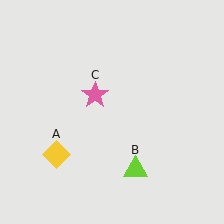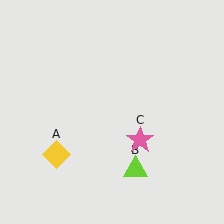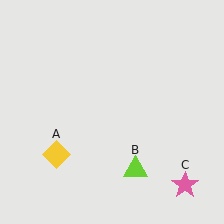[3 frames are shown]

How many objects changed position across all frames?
1 object changed position: pink star (object C).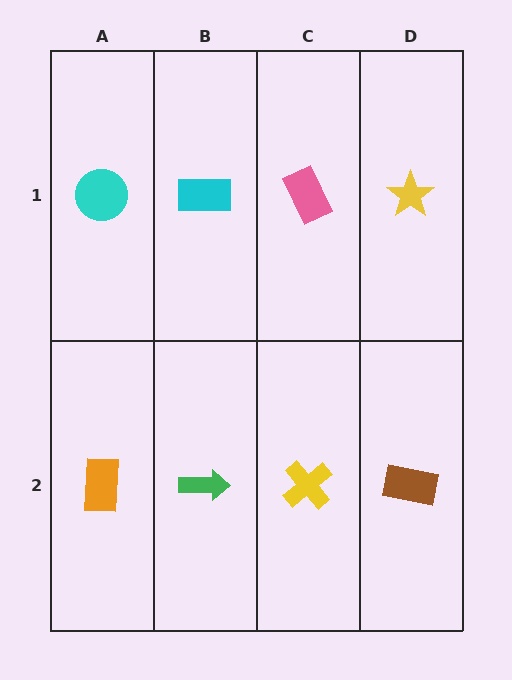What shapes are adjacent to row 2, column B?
A cyan rectangle (row 1, column B), an orange rectangle (row 2, column A), a yellow cross (row 2, column C).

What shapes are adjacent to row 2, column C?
A pink rectangle (row 1, column C), a green arrow (row 2, column B), a brown rectangle (row 2, column D).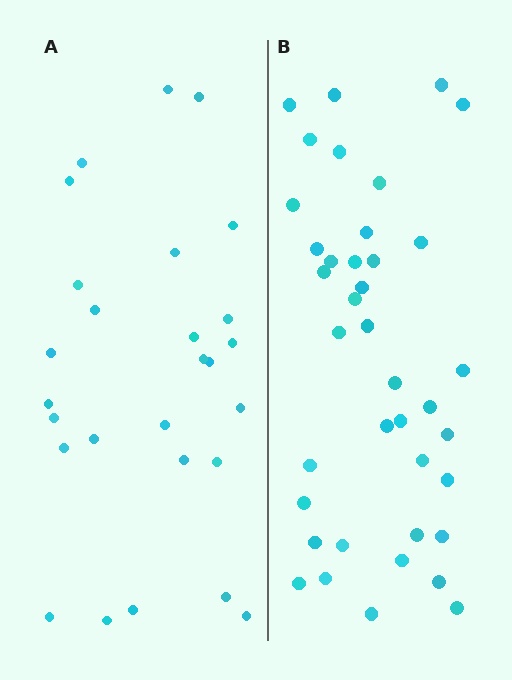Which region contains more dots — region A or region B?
Region B (the right region) has more dots.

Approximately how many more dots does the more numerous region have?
Region B has roughly 12 or so more dots than region A.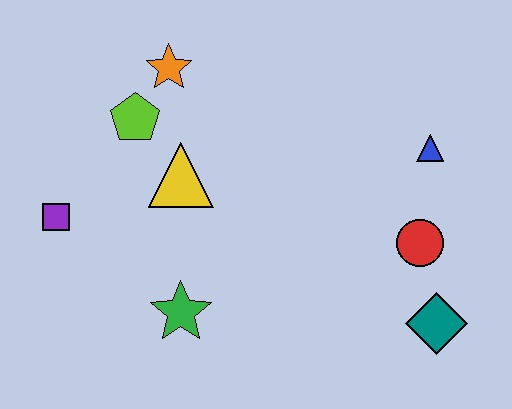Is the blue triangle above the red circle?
Yes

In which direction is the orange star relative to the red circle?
The orange star is to the left of the red circle.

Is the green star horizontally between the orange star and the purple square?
No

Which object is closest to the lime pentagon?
The orange star is closest to the lime pentagon.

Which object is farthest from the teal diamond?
The purple square is farthest from the teal diamond.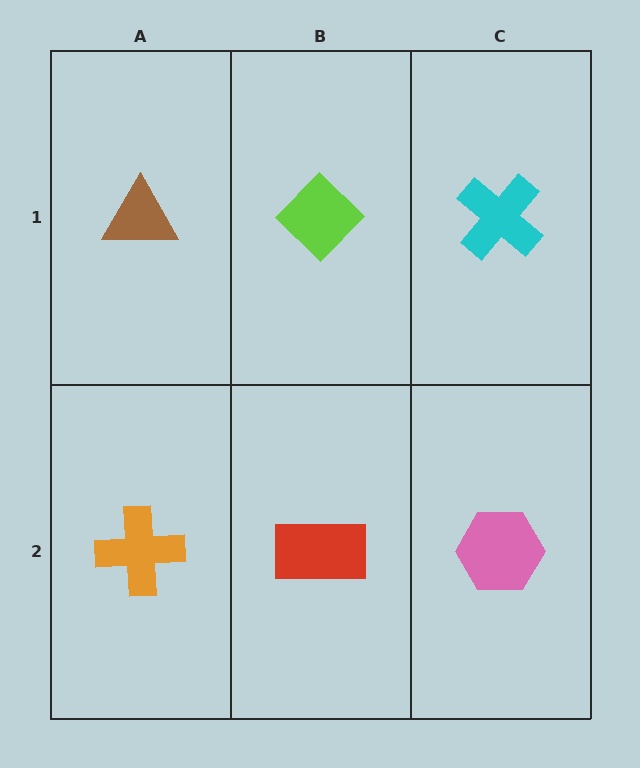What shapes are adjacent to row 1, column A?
An orange cross (row 2, column A), a lime diamond (row 1, column B).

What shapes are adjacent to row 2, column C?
A cyan cross (row 1, column C), a red rectangle (row 2, column B).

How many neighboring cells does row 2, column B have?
3.